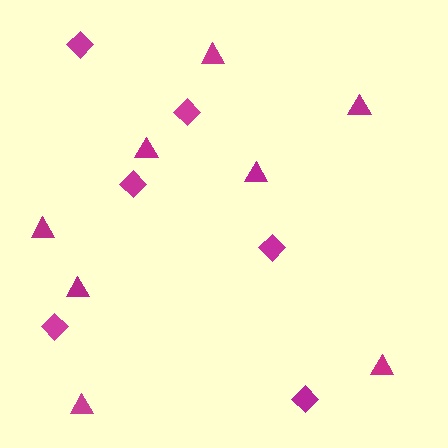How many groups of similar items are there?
There are 2 groups: one group of triangles (8) and one group of diamonds (6).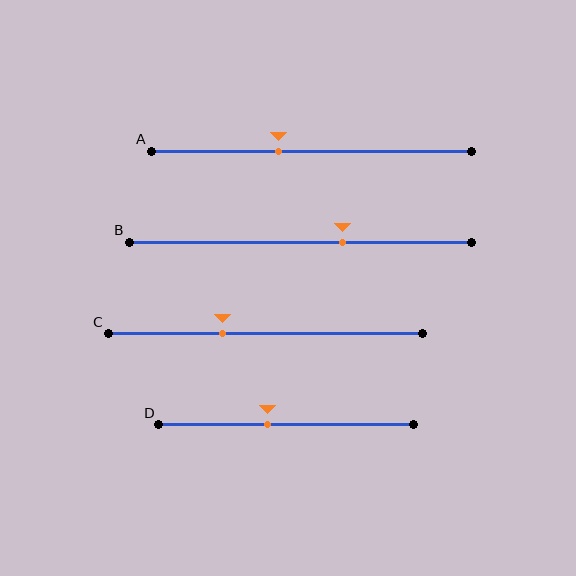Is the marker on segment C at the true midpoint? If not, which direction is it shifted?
No, the marker on segment C is shifted to the left by about 14% of the segment length.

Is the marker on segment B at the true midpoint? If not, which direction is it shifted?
No, the marker on segment B is shifted to the right by about 12% of the segment length.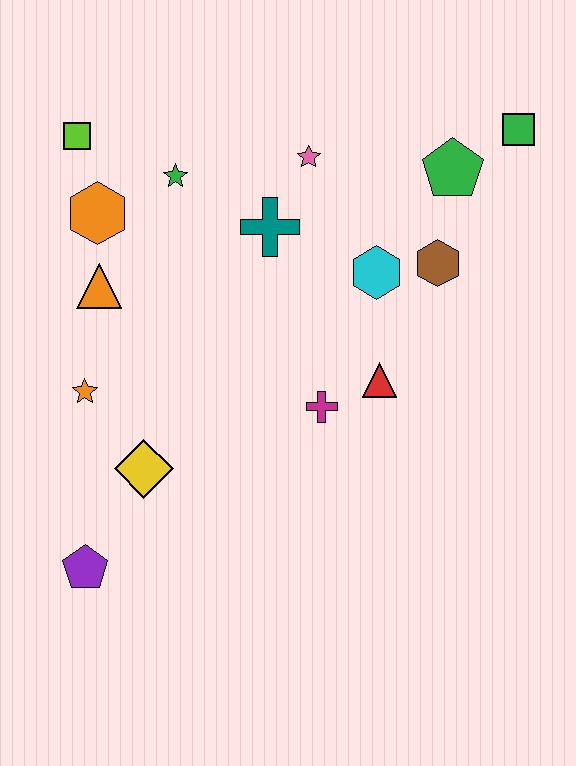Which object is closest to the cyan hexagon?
The brown hexagon is closest to the cyan hexagon.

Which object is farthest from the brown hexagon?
The purple pentagon is farthest from the brown hexagon.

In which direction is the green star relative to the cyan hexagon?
The green star is to the left of the cyan hexagon.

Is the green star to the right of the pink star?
No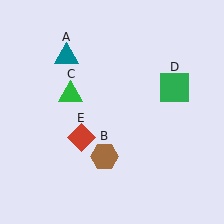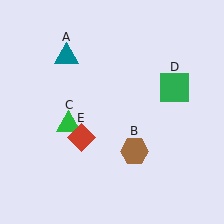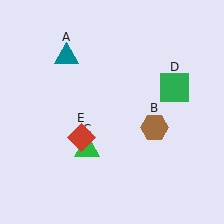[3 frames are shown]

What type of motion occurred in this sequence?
The brown hexagon (object B), green triangle (object C) rotated counterclockwise around the center of the scene.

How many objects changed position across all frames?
2 objects changed position: brown hexagon (object B), green triangle (object C).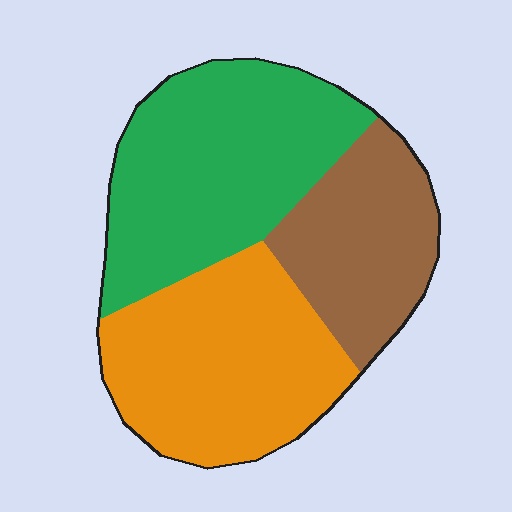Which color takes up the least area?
Brown, at roughly 25%.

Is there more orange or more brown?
Orange.